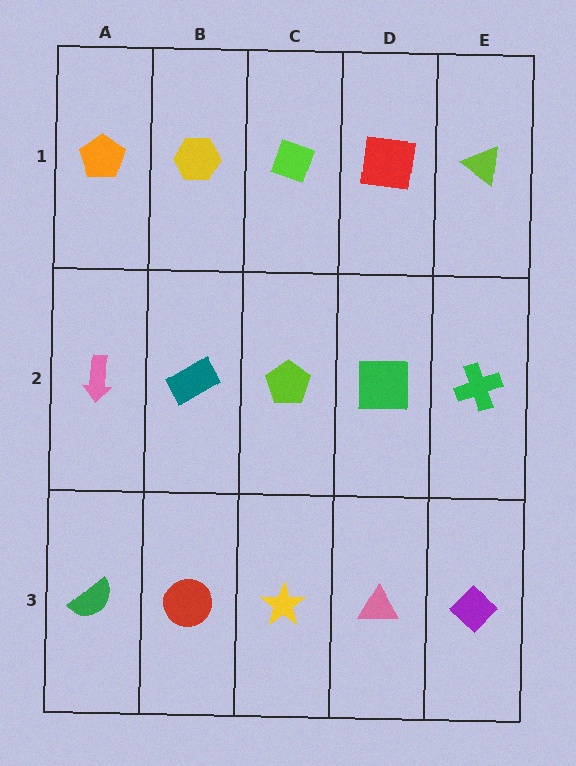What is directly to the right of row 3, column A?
A red circle.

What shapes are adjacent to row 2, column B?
A yellow hexagon (row 1, column B), a red circle (row 3, column B), a pink arrow (row 2, column A), a lime pentagon (row 2, column C).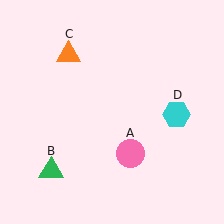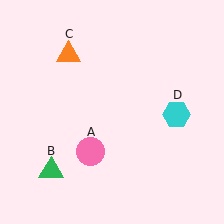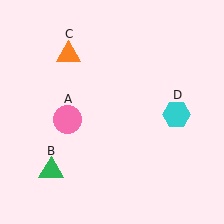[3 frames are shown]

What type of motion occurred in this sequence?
The pink circle (object A) rotated clockwise around the center of the scene.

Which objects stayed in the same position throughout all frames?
Green triangle (object B) and orange triangle (object C) and cyan hexagon (object D) remained stationary.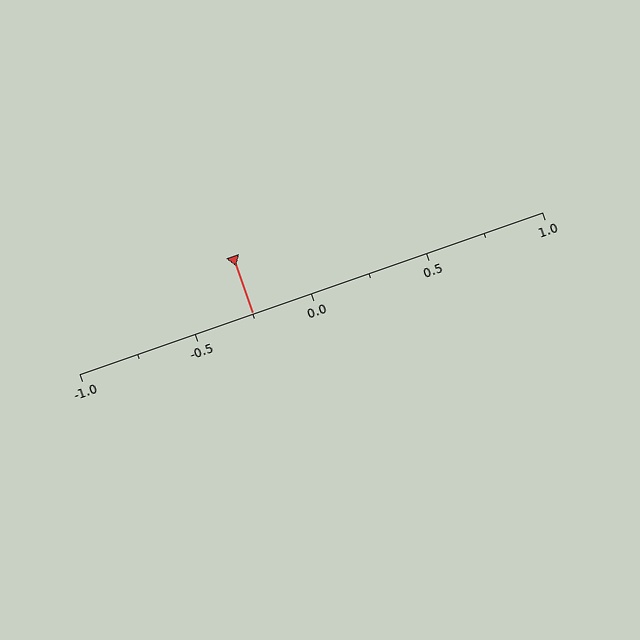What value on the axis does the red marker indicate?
The marker indicates approximately -0.25.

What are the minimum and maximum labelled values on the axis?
The axis runs from -1.0 to 1.0.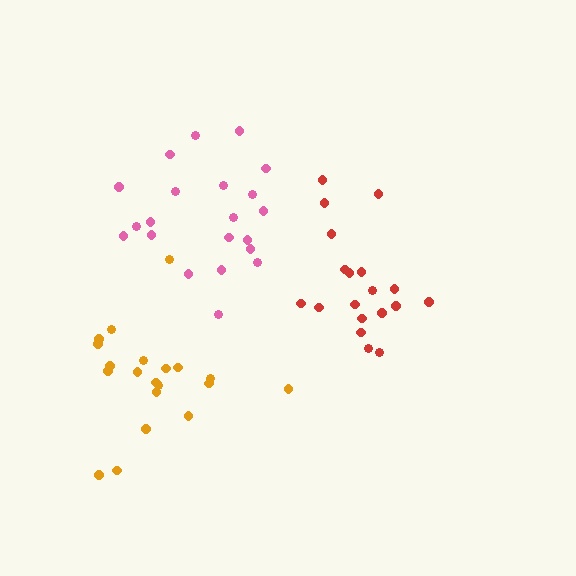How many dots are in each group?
Group 1: 19 dots, Group 2: 21 dots, Group 3: 20 dots (60 total).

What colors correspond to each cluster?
The clusters are colored: red, pink, orange.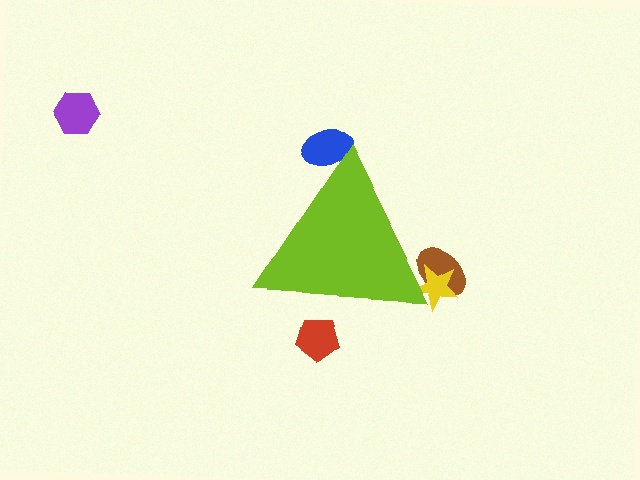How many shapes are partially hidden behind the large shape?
4 shapes are partially hidden.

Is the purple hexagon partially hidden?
No, the purple hexagon is fully visible.